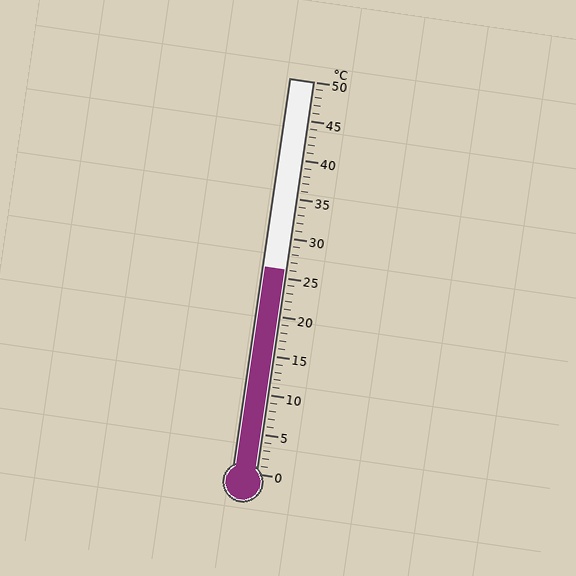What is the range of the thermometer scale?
The thermometer scale ranges from 0°C to 50°C.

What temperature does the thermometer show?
The thermometer shows approximately 26°C.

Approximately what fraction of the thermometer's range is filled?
The thermometer is filled to approximately 50% of its range.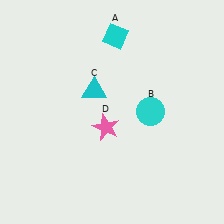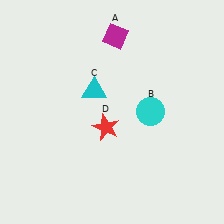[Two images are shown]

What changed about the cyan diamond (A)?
In Image 1, A is cyan. In Image 2, it changed to magenta.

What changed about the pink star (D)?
In Image 1, D is pink. In Image 2, it changed to red.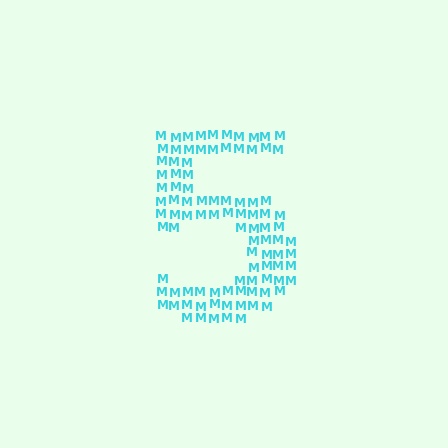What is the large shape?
The large shape is the digit 5.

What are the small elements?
The small elements are letter M's.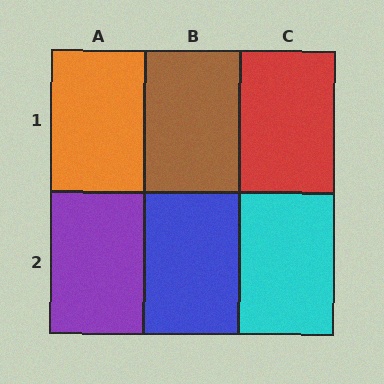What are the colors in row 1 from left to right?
Orange, brown, red.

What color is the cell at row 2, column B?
Blue.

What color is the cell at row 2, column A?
Purple.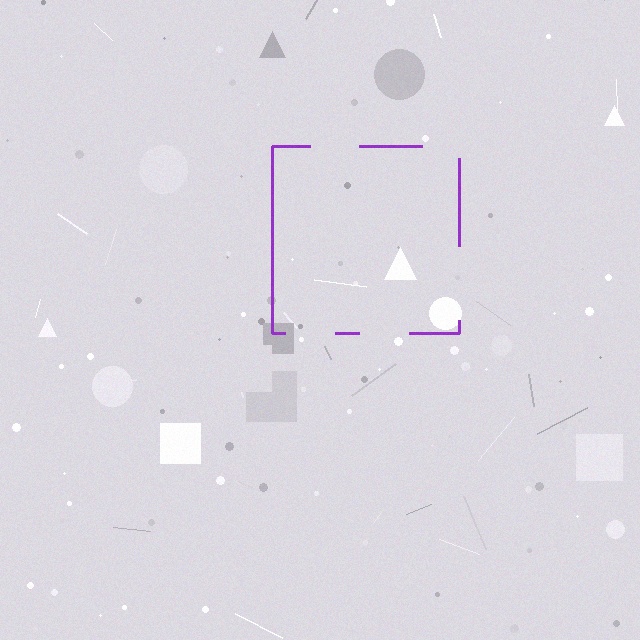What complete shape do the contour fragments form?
The contour fragments form a square.